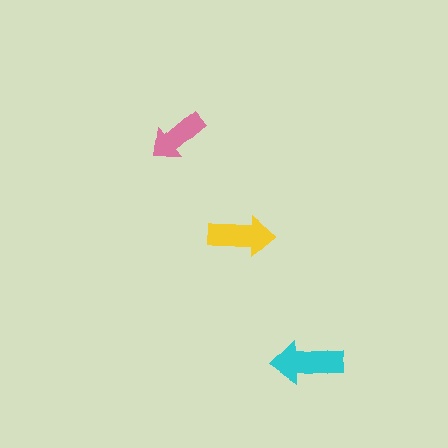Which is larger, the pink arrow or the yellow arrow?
The yellow one.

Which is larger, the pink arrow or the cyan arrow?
The cyan one.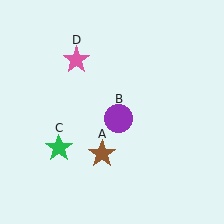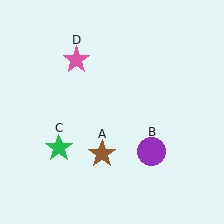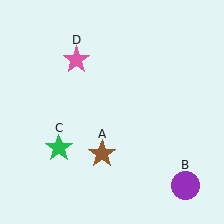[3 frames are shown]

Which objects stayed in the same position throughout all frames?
Brown star (object A) and green star (object C) and pink star (object D) remained stationary.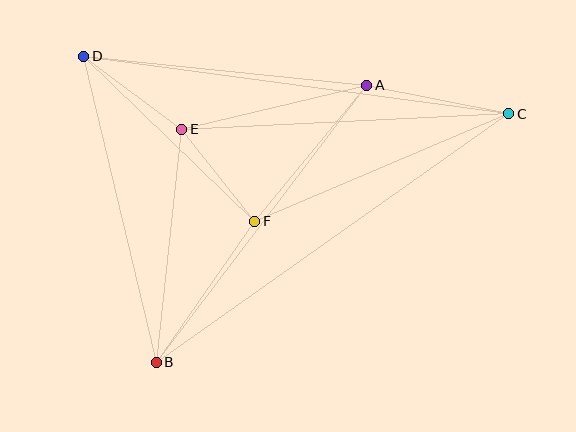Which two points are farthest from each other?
Points B and C are farthest from each other.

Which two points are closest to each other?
Points E and F are closest to each other.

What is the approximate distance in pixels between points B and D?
The distance between B and D is approximately 315 pixels.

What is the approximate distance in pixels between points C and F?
The distance between C and F is approximately 276 pixels.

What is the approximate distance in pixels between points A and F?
The distance between A and F is approximately 176 pixels.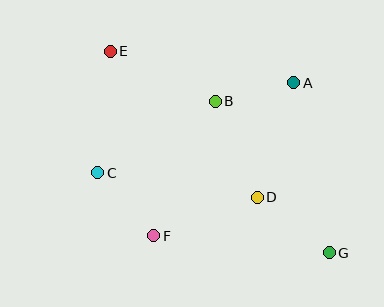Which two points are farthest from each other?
Points E and G are farthest from each other.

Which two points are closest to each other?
Points A and B are closest to each other.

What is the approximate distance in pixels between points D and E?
The distance between D and E is approximately 207 pixels.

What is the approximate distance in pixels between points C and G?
The distance between C and G is approximately 245 pixels.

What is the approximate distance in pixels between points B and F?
The distance between B and F is approximately 148 pixels.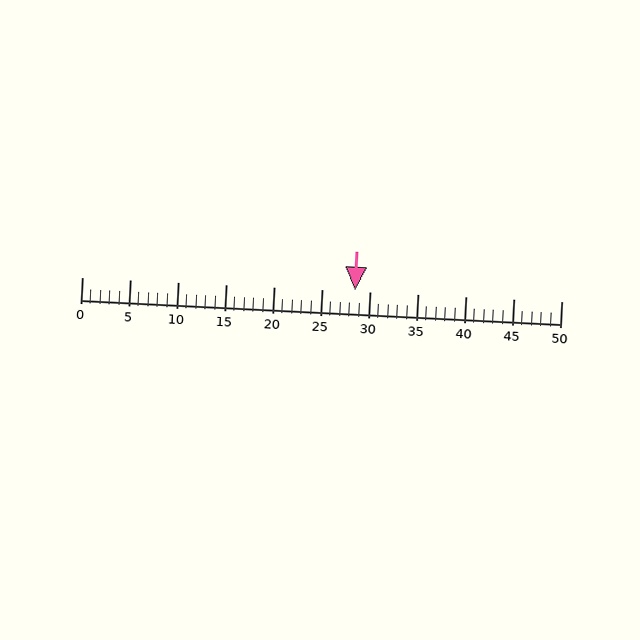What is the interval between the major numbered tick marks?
The major tick marks are spaced 5 units apart.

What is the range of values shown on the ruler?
The ruler shows values from 0 to 50.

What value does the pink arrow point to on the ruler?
The pink arrow points to approximately 28.